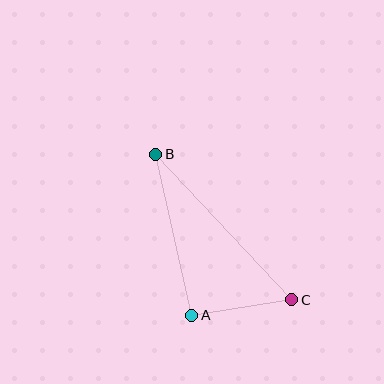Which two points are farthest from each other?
Points B and C are farthest from each other.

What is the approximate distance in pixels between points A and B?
The distance between A and B is approximately 165 pixels.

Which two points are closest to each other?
Points A and C are closest to each other.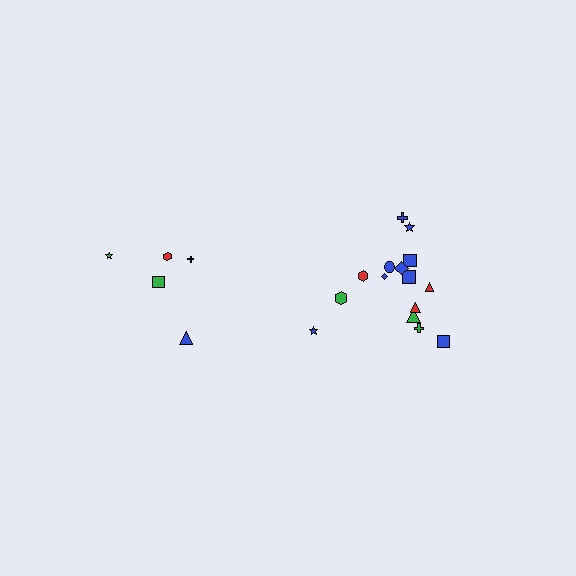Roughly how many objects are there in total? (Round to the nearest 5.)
Roughly 20 objects in total.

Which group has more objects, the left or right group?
The right group.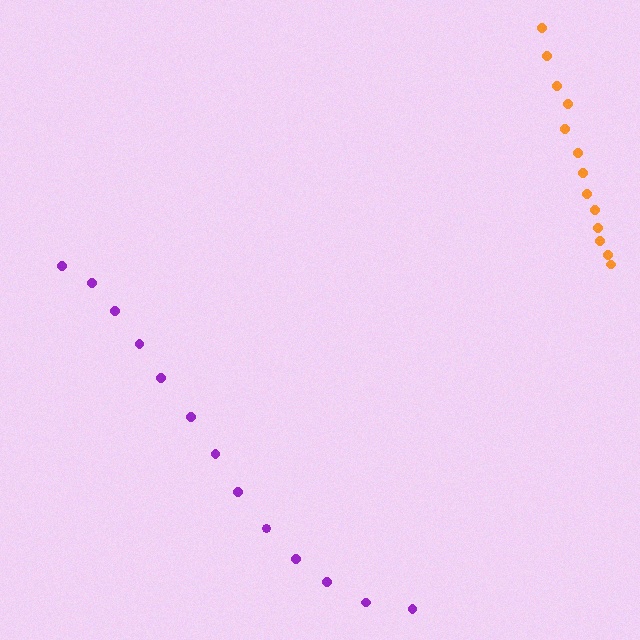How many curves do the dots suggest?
There are 2 distinct paths.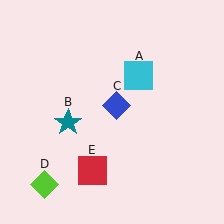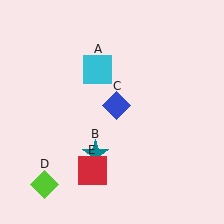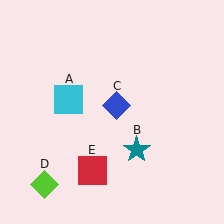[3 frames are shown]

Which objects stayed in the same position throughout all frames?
Blue diamond (object C) and lime diamond (object D) and red square (object E) remained stationary.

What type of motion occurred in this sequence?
The cyan square (object A), teal star (object B) rotated counterclockwise around the center of the scene.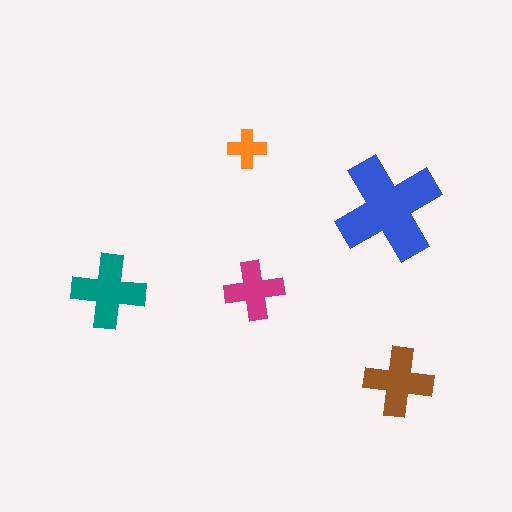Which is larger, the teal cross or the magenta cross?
The teal one.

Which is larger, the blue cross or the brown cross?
The blue one.